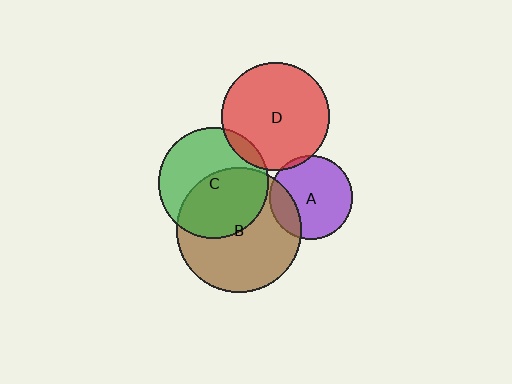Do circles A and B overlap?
Yes.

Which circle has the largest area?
Circle B (brown).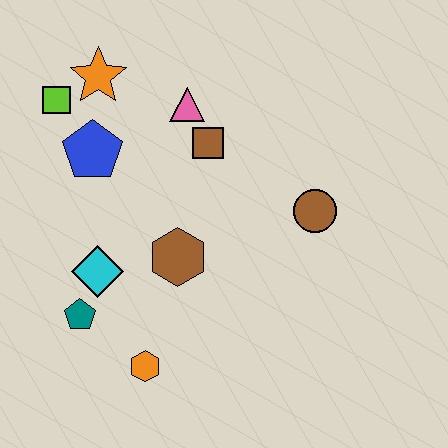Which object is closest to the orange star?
The lime square is closest to the orange star.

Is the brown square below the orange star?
Yes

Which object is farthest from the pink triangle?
The orange hexagon is farthest from the pink triangle.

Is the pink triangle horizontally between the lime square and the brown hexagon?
No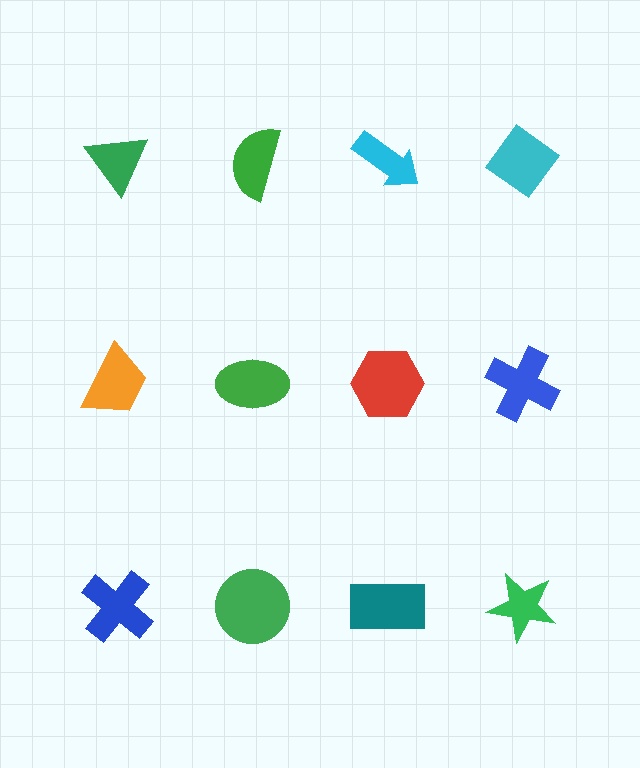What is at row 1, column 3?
A cyan arrow.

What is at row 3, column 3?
A teal rectangle.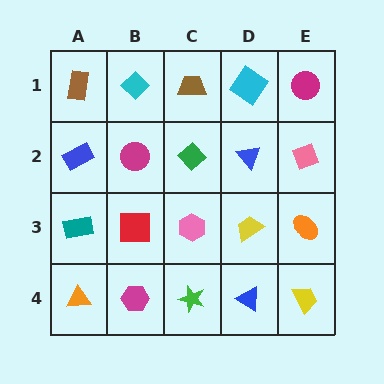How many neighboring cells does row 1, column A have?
2.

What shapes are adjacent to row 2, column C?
A brown trapezoid (row 1, column C), a pink hexagon (row 3, column C), a magenta circle (row 2, column B), a blue triangle (row 2, column D).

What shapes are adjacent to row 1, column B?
A magenta circle (row 2, column B), a brown rectangle (row 1, column A), a brown trapezoid (row 1, column C).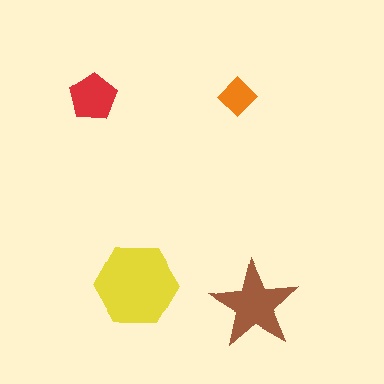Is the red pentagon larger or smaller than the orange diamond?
Larger.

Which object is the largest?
The yellow hexagon.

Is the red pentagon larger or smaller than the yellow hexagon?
Smaller.